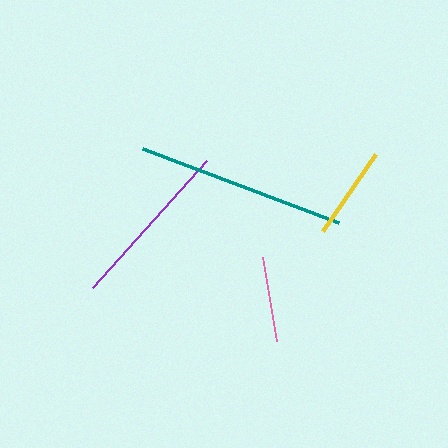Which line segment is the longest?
The teal line is the longest at approximately 209 pixels.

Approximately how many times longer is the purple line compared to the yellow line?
The purple line is approximately 1.8 times the length of the yellow line.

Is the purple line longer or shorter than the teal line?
The teal line is longer than the purple line.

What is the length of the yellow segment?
The yellow segment is approximately 94 pixels long.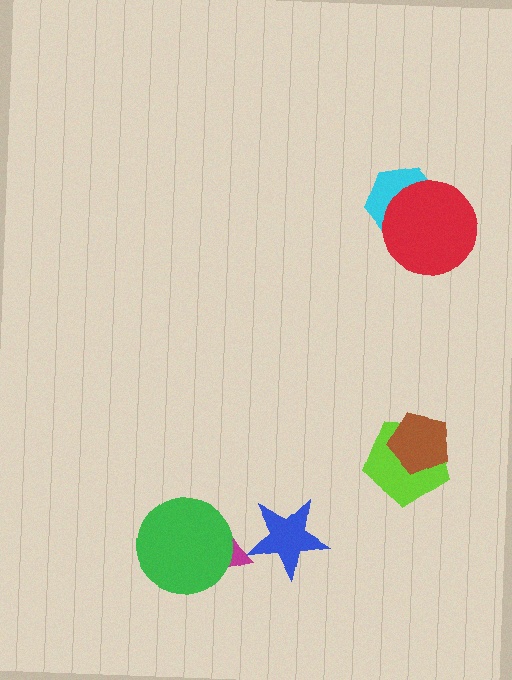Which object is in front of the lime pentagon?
The brown pentagon is in front of the lime pentagon.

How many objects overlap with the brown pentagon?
1 object overlaps with the brown pentagon.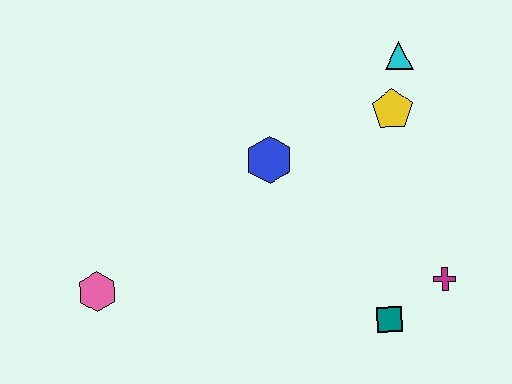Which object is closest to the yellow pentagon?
The cyan triangle is closest to the yellow pentagon.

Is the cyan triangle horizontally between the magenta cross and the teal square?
Yes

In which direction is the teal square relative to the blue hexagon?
The teal square is below the blue hexagon.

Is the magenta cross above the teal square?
Yes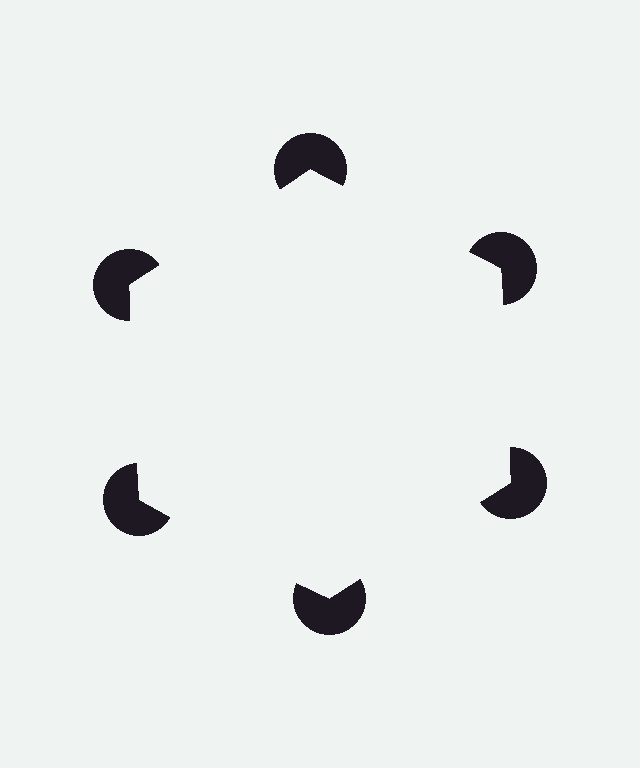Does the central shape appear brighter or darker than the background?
It typically appears slightly brighter than the background, even though no actual brightness change is drawn.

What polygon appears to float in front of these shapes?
An illusory hexagon — its edges are inferred from the aligned wedge cuts in the pac-man discs, not physically drawn.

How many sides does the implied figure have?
6 sides.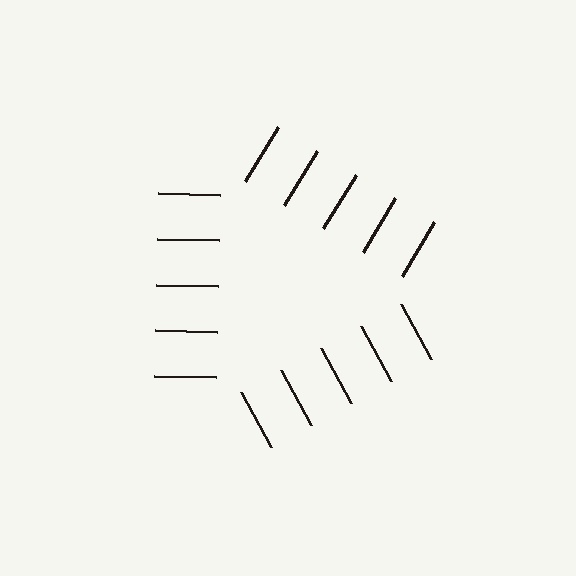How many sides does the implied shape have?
3 sides — the line-ends trace a triangle.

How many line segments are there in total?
15 — 5 along each of the 3 edges.